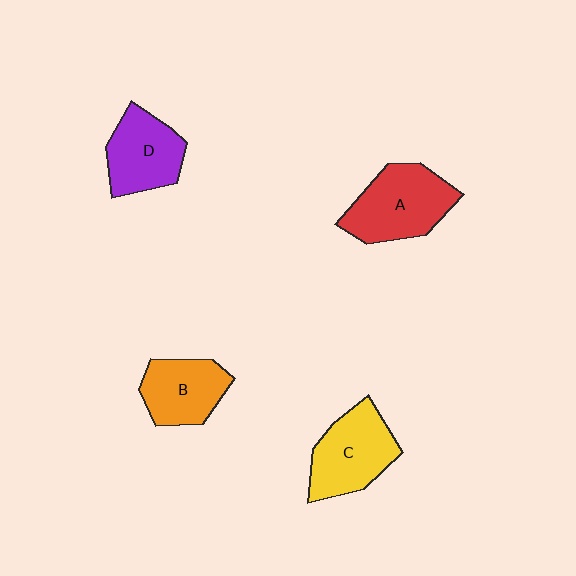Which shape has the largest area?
Shape A (red).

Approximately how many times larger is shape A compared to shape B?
Approximately 1.3 times.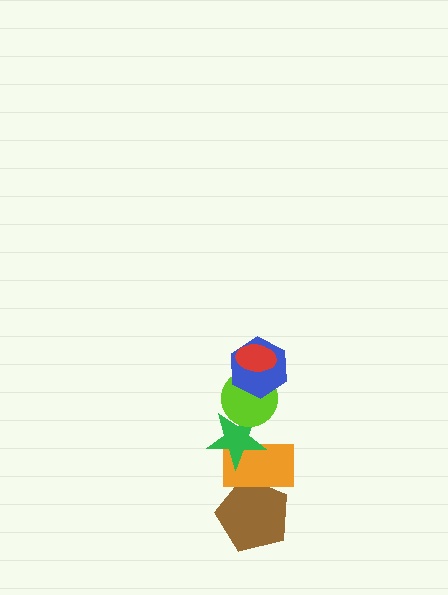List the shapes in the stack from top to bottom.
From top to bottom: the red ellipse, the blue hexagon, the lime circle, the green star, the orange rectangle, the brown pentagon.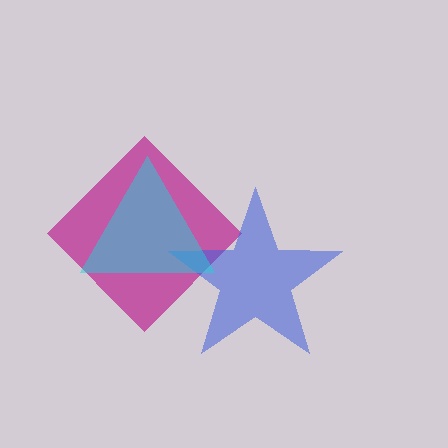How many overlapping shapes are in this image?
There are 3 overlapping shapes in the image.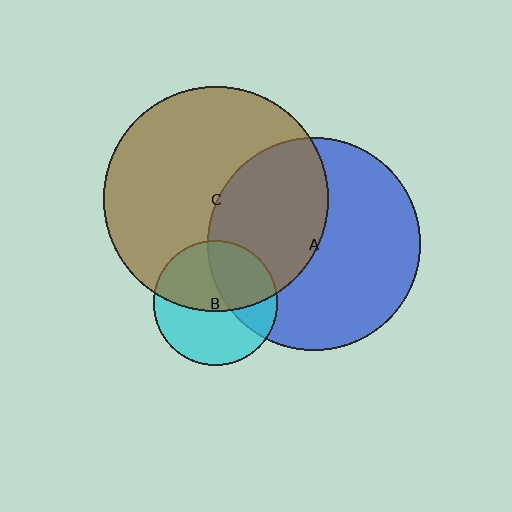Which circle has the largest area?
Circle C (brown).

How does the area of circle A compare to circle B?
Approximately 2.9 times.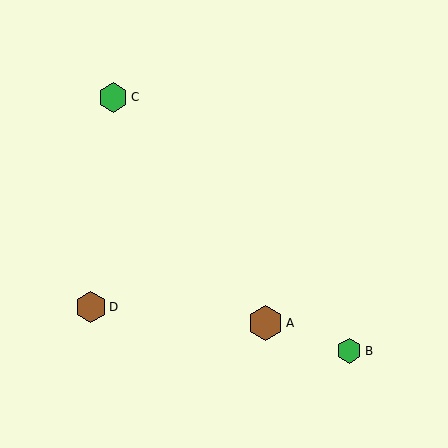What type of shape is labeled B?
Shape B is a green hexagon.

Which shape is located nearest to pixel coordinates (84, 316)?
The brown hexagon (labeled D) at (91, 307) is nearest to that location.